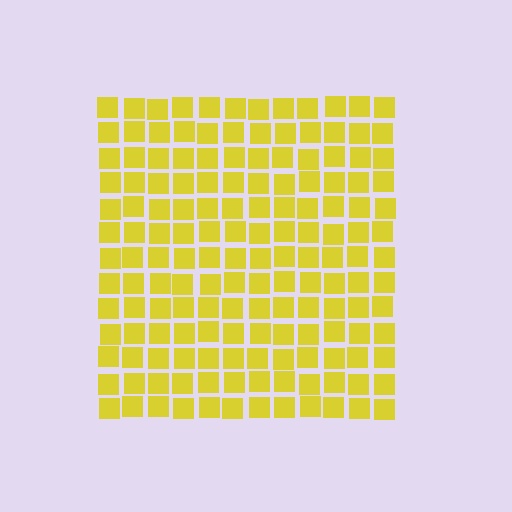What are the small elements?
The small elements are squares.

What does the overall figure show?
The overall figure shows a square.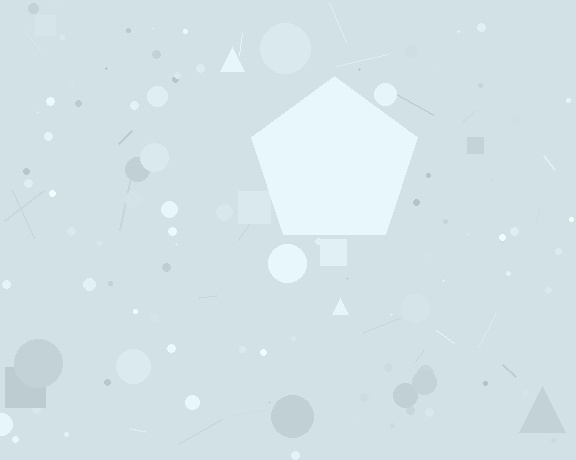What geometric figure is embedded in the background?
A pentagon is embedded in the background.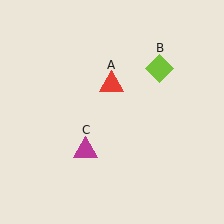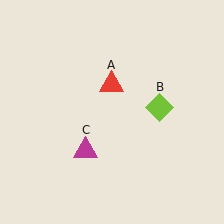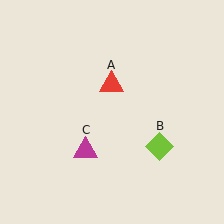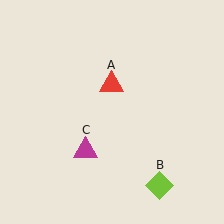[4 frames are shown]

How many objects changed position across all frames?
1 object changed position: lime diamond (object B).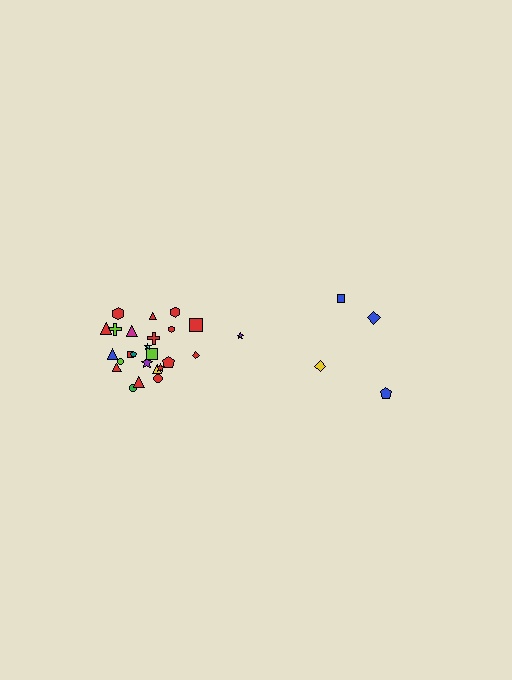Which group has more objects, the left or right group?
The left group.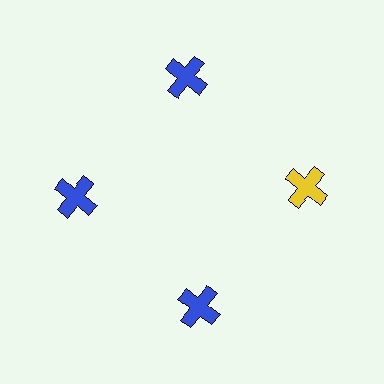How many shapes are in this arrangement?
There are 4 shapes arranged in a ring pattern.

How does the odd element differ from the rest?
It has a different color: yellow instead of blue.